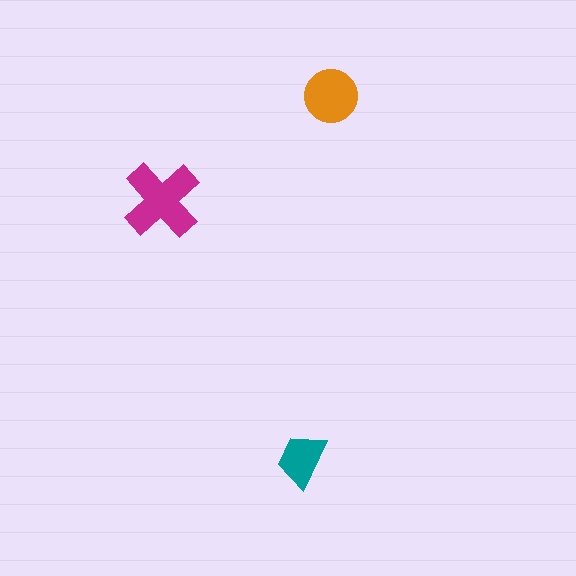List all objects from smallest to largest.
The teal trapezoid, the orange circle, the magenta cross.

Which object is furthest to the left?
The magenta cross is leftmost.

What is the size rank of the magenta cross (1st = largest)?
1st.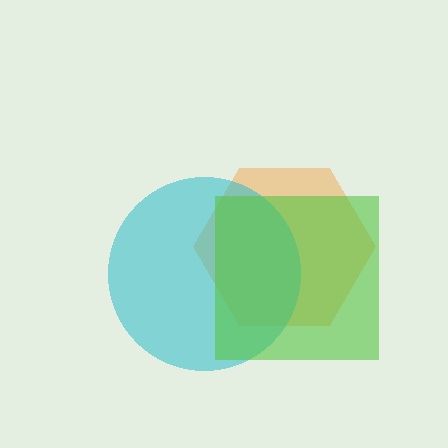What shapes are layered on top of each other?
The layered shapes are: an orange hexagon, a cyan circle, a lime square.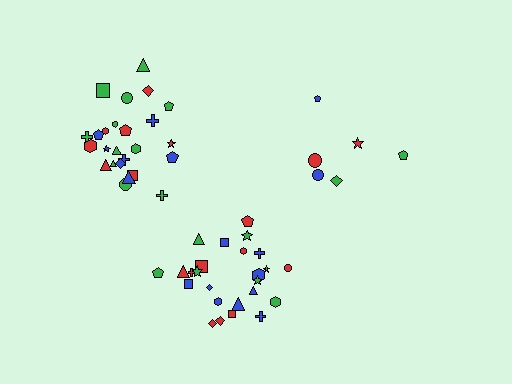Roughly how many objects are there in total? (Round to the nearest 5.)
Roughly 55 objects in total.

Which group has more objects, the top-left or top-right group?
The top-left group.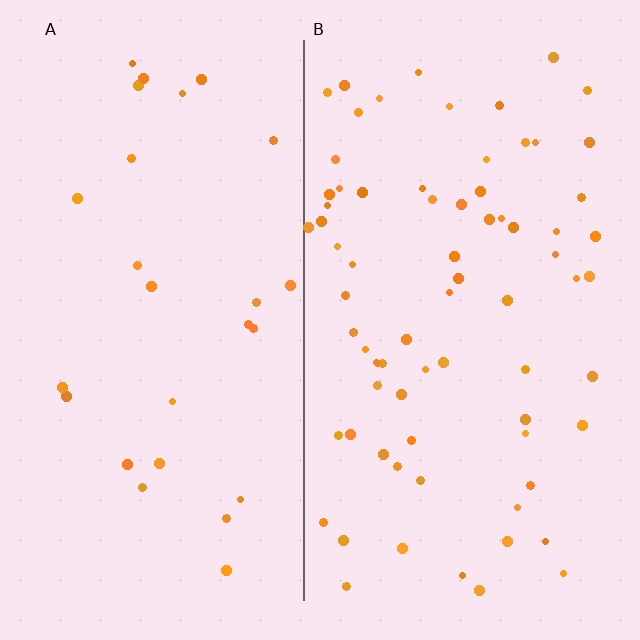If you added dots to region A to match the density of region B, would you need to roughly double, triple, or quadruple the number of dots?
Approximately triple.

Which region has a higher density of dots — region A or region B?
B (the right).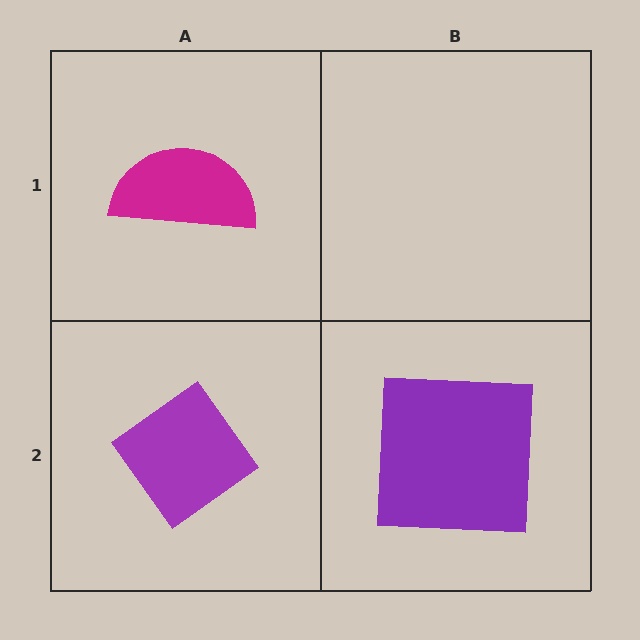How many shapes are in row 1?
1 shape.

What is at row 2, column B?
A purple square.